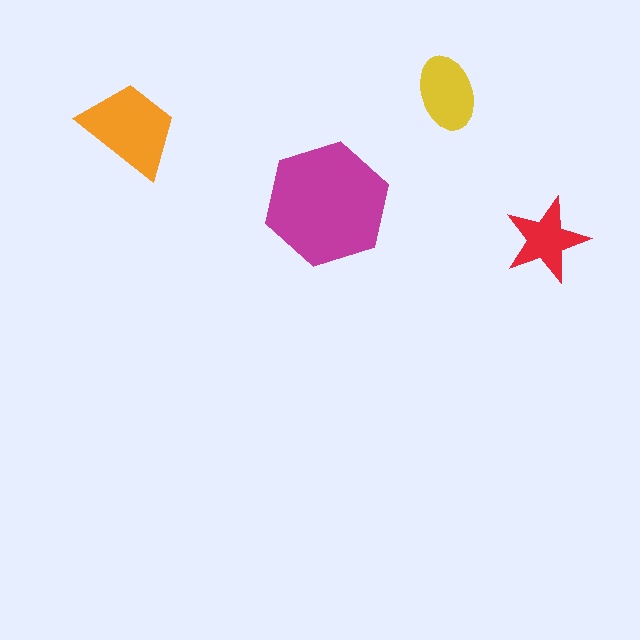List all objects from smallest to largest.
The red star, the yellow ellipse, the orange trapezoid, the magenta hexagon.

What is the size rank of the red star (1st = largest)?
4th.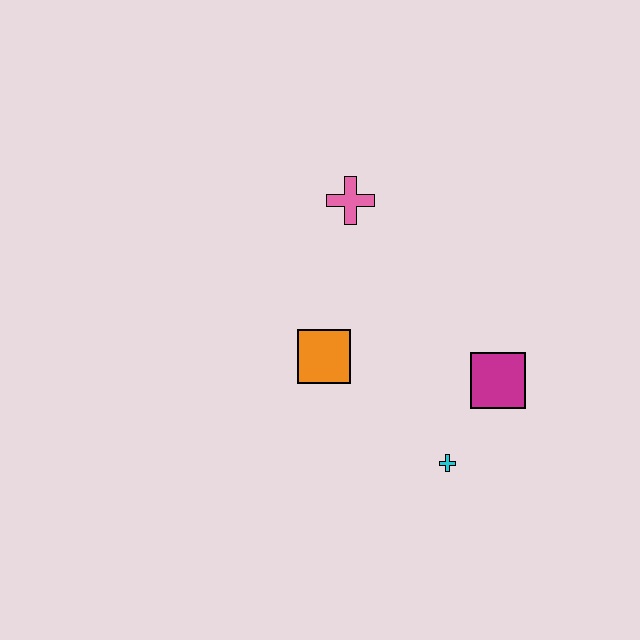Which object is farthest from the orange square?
The magenta square is farthest from the orange square.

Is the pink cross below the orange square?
No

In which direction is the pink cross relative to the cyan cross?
The pink cross is above the cyan cross.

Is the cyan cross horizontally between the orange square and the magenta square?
Yes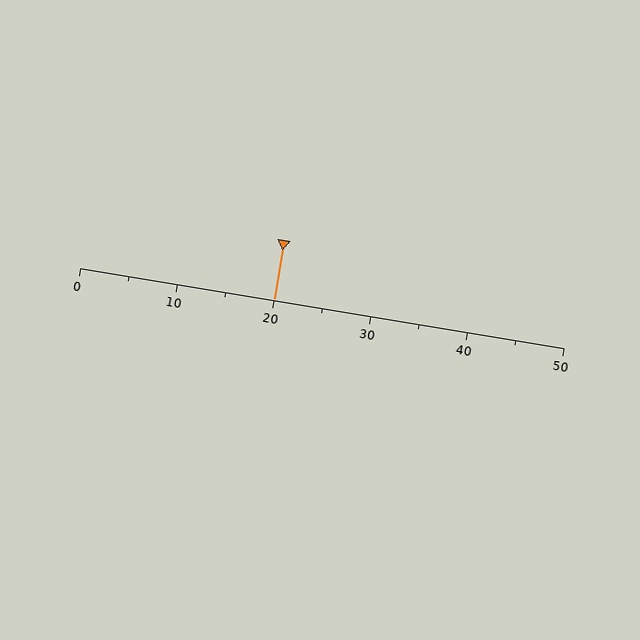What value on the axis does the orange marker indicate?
The marker indicates approximately 20.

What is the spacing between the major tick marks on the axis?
The major ticks are spaced 10 apart.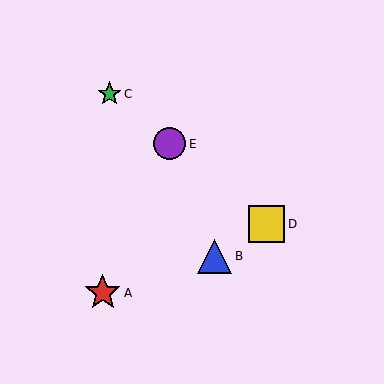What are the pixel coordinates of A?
Object A is at (103, 293).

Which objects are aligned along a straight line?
Objects C, D, E are aligned along a straight line.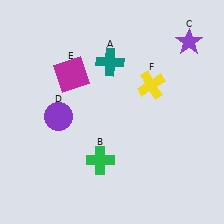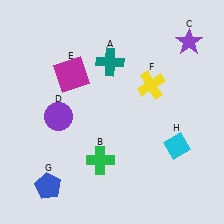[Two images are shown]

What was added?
A blue pentagon (G), a cyan diamond (H) were added in Image 2.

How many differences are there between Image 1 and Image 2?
There are 2 differences between the two images.